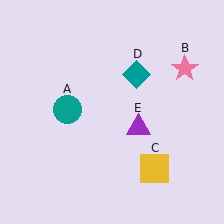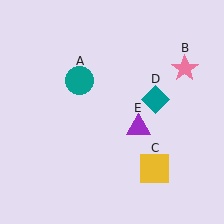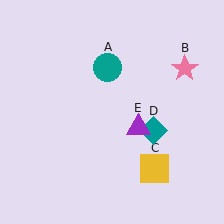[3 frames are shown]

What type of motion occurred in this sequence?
The teal circle (object A), teal diamond (object D) rotated clockwise around the center of the scene.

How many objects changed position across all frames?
2 objects changed position: teal circle (object A), teal diamond (object D).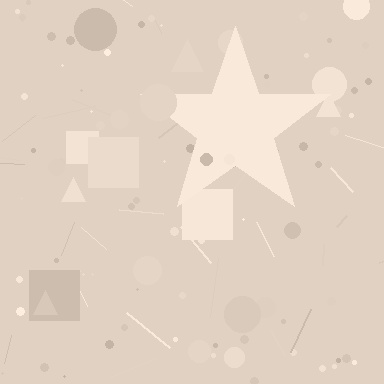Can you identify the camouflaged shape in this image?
The camouflaged shape is a star.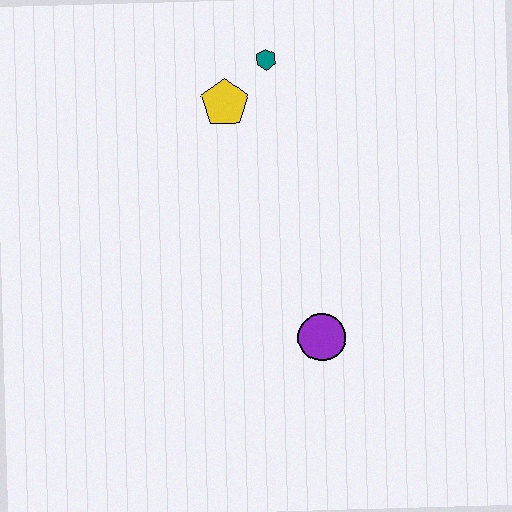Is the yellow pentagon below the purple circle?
No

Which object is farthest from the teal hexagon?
The purple circle is farthest from the teal hexagon.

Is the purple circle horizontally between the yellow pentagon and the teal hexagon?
No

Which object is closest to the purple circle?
The yellow pentagon is closest to the purple circle.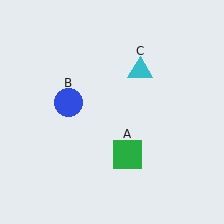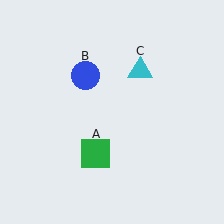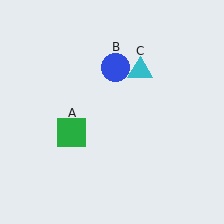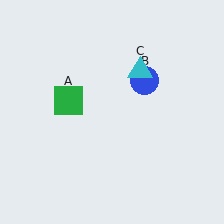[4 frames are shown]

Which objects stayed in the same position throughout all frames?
Cyan triangle (object C) remained stationary.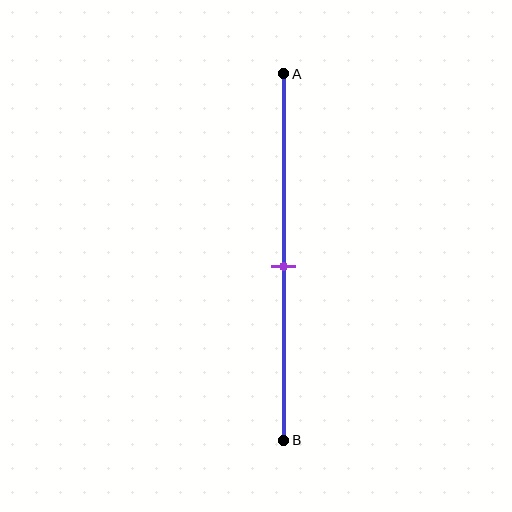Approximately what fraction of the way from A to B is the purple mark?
The purple mark is approximately 50% of the way from A to B.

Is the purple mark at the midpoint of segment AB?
Yes, the mark is approximately at the midpoint.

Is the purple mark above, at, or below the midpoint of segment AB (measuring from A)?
The purple mark is approximately at the midpoint of segment AB.